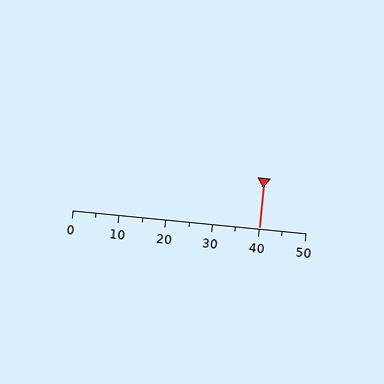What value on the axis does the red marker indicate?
The marker indicates approximately 40.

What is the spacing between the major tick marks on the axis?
The major ticks are spaced 10 apart.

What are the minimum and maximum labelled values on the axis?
The axis runs from 0 to 50.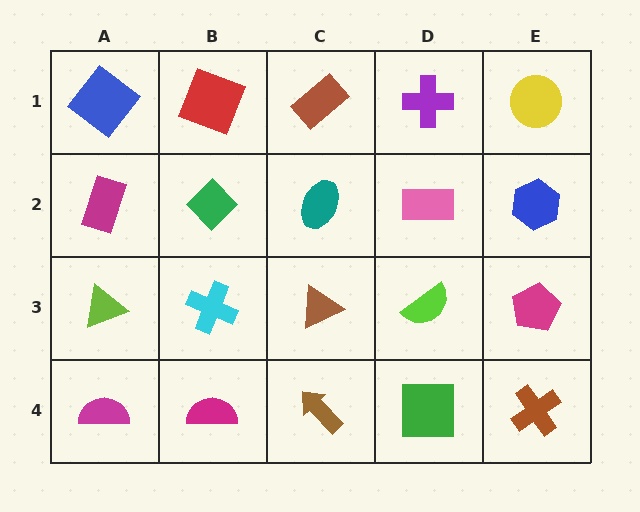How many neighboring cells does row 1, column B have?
3.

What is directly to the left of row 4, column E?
A green square.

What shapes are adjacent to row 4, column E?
A magenta pentagon (row 3, column E), a green square (row 4, column D).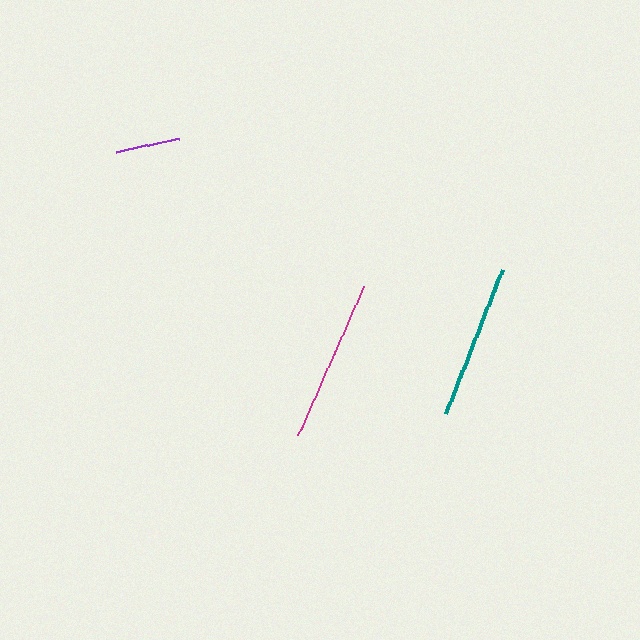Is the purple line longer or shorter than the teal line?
The teal line is longer than the purple line.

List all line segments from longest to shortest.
From longest to shortest: magenta, teal, purple.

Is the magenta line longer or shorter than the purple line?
The magenta line is longer than the purple line.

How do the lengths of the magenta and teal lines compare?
The magenta and teal lines are approximately the same length.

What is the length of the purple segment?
The purple segment is approximately 63 pixels long.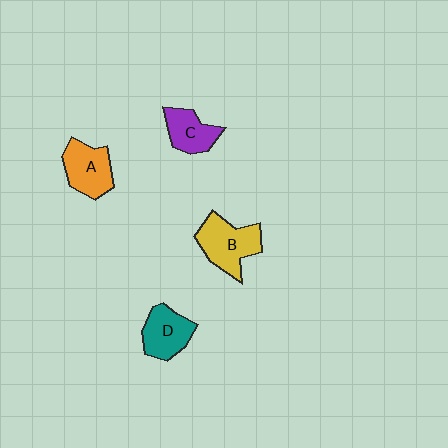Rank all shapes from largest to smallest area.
From largest to smallest: B (yellow), A (orange), D (teal), C (purple).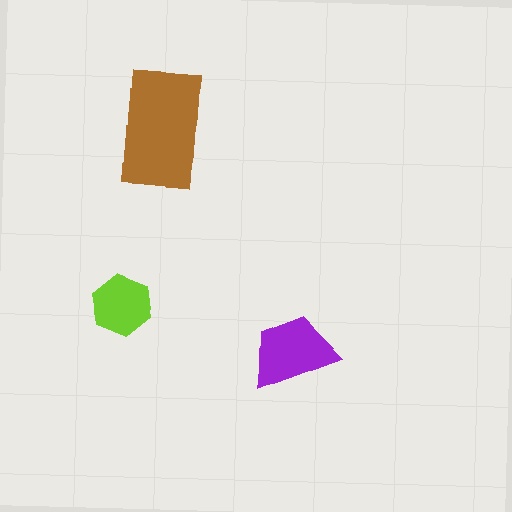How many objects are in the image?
There are 3 objects in the image.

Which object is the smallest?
The lime hexagon.